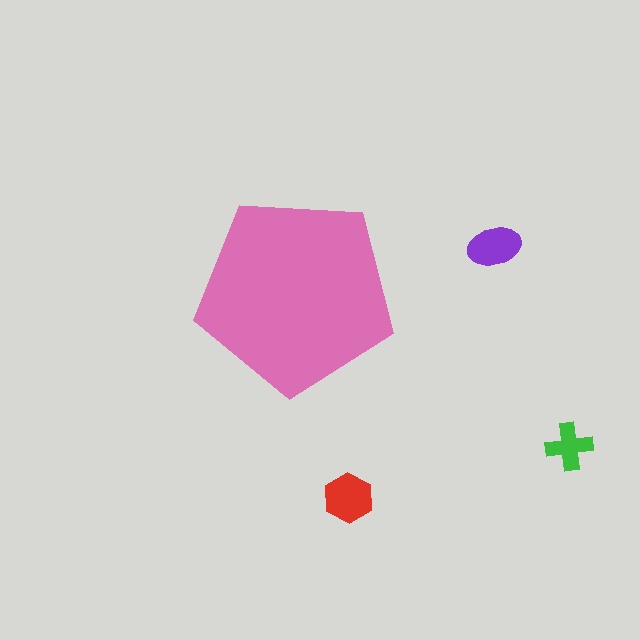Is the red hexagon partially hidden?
No, the red hexagon is fully visible.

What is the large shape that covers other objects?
A pink pentagon.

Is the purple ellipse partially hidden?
No, the purple ellipse is fully visible.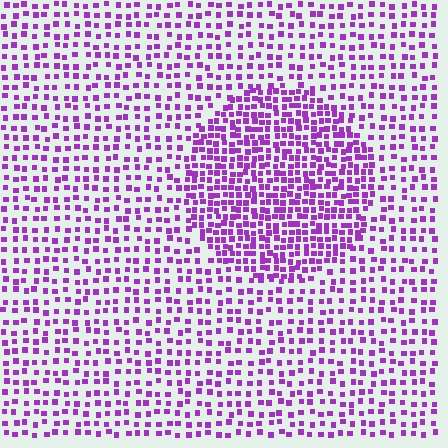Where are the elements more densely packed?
The elements are more densely packed inside the circle boundary.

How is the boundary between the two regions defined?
The boundary is defined by a change in element density (approximately 1.9x ratio). All elements are the same color, size, and shape.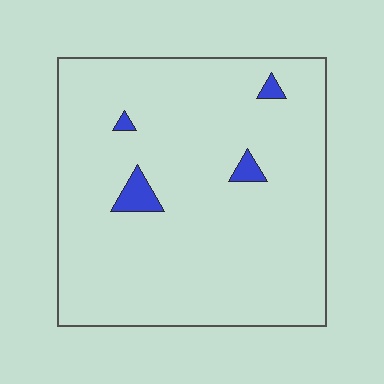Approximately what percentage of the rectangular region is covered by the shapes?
Approximately 5%.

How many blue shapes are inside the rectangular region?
4.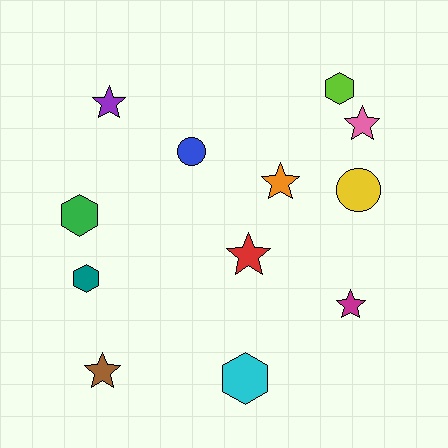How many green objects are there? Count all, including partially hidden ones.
There is 1 green object.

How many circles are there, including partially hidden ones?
There are 2 circles.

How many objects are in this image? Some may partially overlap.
There are 12 objects.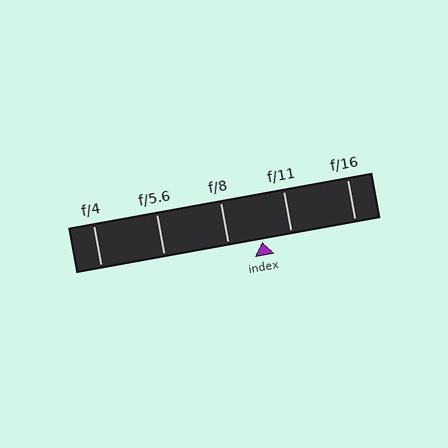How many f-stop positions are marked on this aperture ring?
There are 5 f-stop positions marked.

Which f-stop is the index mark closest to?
The index mark is closest to f/11.